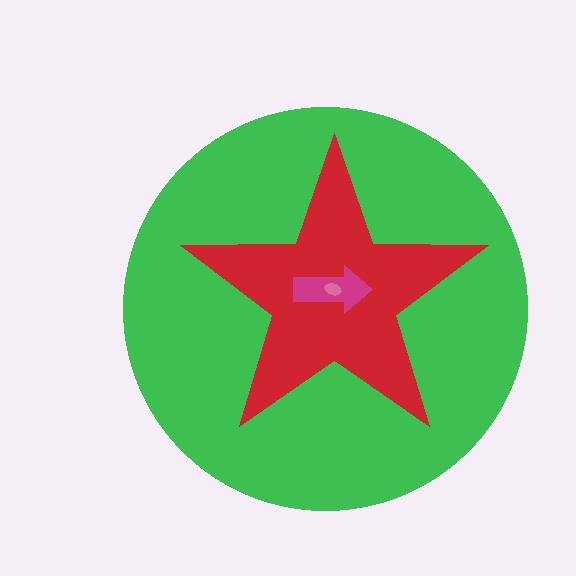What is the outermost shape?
The green circle.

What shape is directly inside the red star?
The magenta arrow.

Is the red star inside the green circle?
Yes.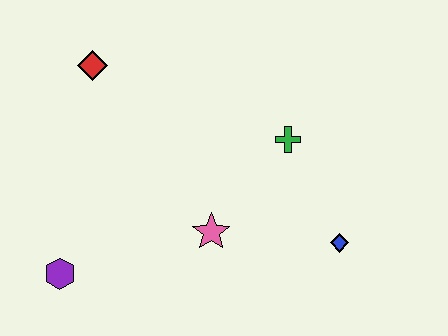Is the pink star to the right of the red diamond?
Yes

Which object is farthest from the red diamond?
The blue diamond is farthest from the red diamond.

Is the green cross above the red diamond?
No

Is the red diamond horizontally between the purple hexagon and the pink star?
Yes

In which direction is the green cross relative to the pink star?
The green cross is above the pink star.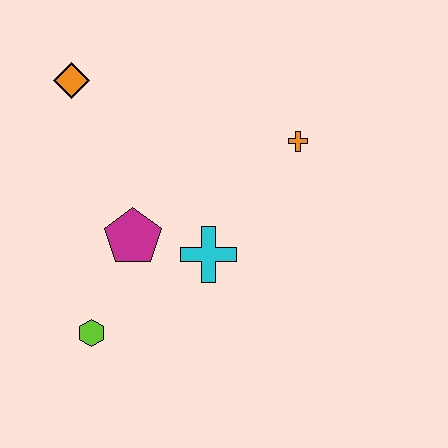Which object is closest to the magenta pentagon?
The cyan cross is closest to the magenta pentagon.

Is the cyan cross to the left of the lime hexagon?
No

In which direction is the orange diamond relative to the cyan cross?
The orange diamond is above the cyan cross.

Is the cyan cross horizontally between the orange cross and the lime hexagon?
Yes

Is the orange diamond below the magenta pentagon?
No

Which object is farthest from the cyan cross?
The orange diamond is farthest from the cyan cross.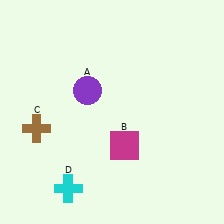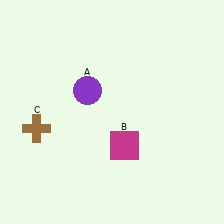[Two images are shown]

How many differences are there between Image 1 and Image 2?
There is 1 difference between the two images.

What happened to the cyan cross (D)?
The cyan cross (D) was removed in Image 2. It was in the bottom-left area of Image 1.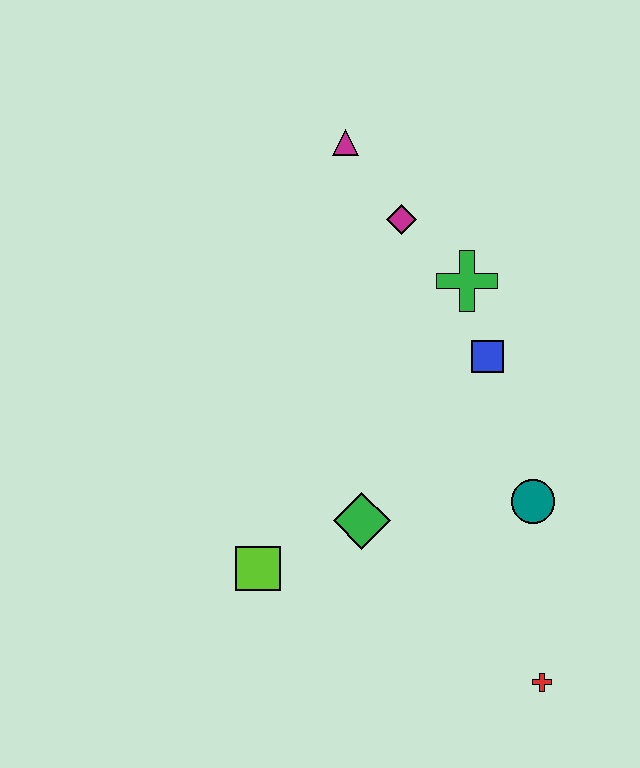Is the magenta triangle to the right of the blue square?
No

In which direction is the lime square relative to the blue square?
The lime square is to the left of the blue square.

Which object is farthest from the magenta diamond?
The red cross is farthest from the magenta diamond.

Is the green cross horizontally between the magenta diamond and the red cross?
Yes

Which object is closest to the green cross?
The blue square is closest to the green cross.